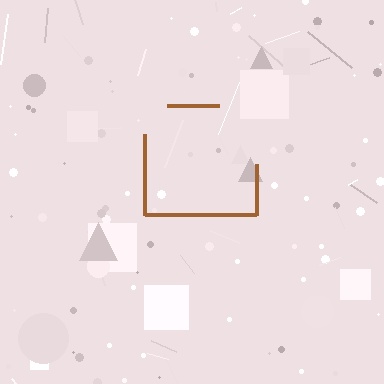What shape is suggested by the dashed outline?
The dashed outline suggests a square.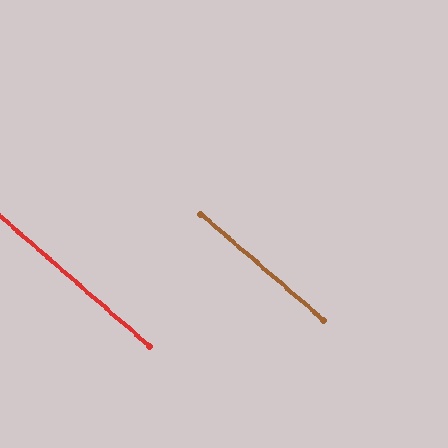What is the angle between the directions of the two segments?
Approximately 0 degrees.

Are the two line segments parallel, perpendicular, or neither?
Parallel — their directions differ by only 0.1°.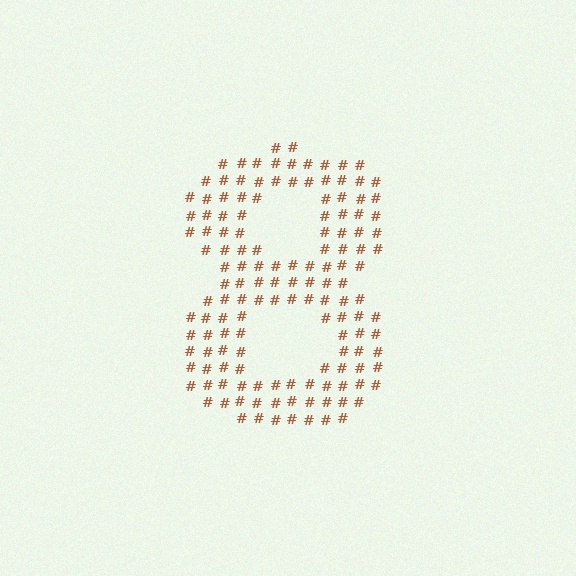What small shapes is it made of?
It is made of small hash symbols.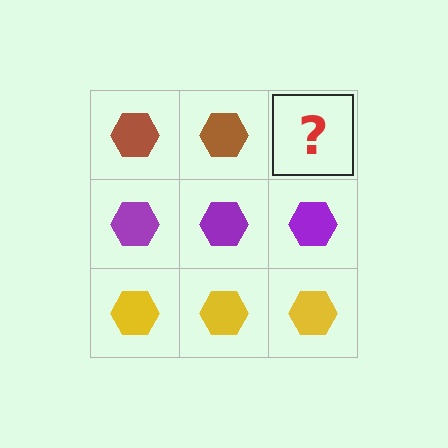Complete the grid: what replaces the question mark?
The question mark should be replaced with a brown hexagon.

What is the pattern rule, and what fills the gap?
The rule is that each row has a consistent color. The gap should be filled with a brown hexagon.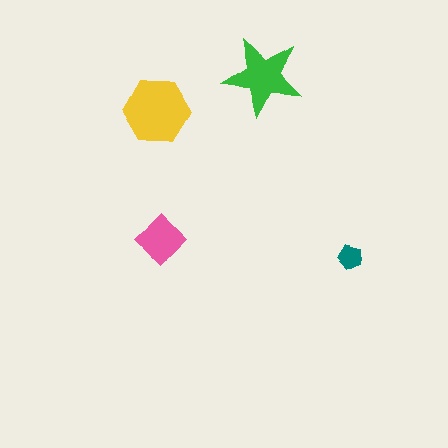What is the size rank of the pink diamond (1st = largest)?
3rd.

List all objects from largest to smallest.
The yellow hexagon, the green star, the pink diamond, the teal pentagon.